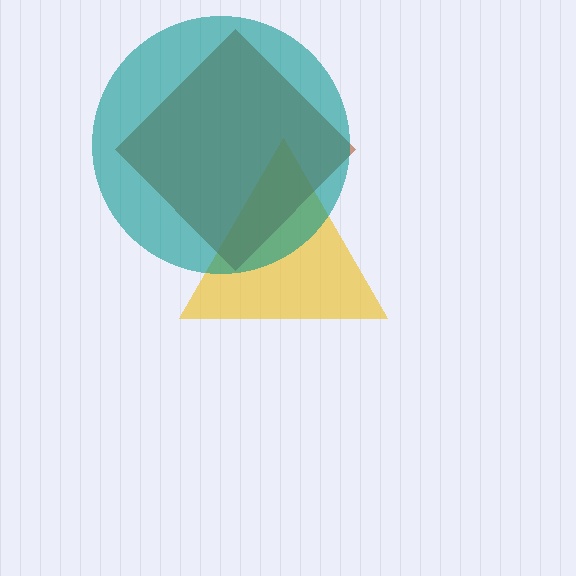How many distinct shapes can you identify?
There are 3 distinct shapes: a yellow triangle, a brown diamond, a teal circle.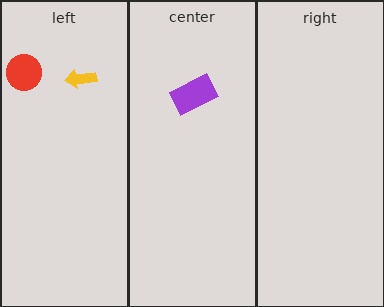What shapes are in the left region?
The yellow arrow, the red circle.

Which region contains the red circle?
The left region.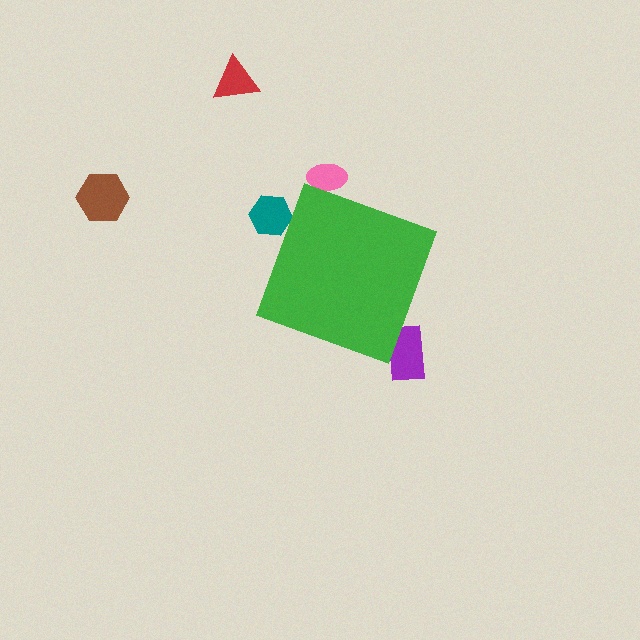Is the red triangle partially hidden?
No, the red triangle is fully visible.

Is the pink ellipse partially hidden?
Yes, the pink ellipse is partially hidden behind the green diamond.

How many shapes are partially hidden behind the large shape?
3 shapes are partially hidden.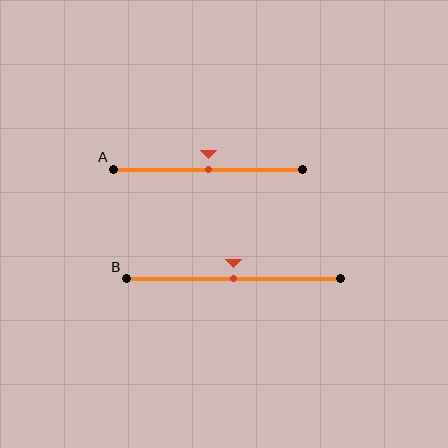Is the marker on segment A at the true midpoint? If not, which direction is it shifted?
Yes, the marker on segment A is at the true midpoint.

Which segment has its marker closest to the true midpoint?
Segment A has its marker closest to the true midpoint.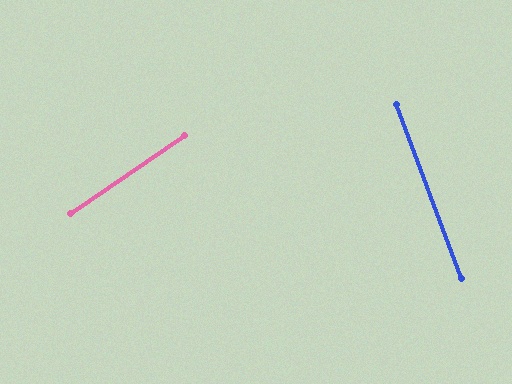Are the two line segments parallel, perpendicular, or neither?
Neither parallel nor perpendicular — they differ by about 76°.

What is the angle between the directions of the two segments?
Approximately 76 degrees.